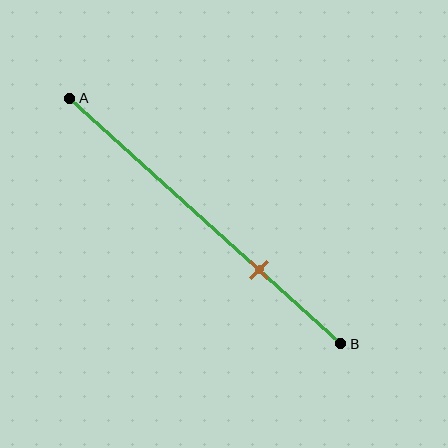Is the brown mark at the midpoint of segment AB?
No, the mark is at about 70% from A, not at the 50% midpoint.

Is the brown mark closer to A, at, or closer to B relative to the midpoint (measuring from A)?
The brown mark is closer to point B than the midpoint of segment AB.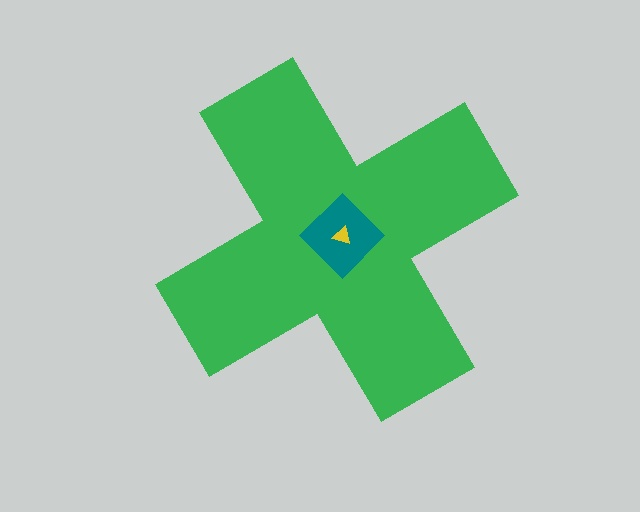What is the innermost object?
The yellow triangle.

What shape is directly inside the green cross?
The teal diamond.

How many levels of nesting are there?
3.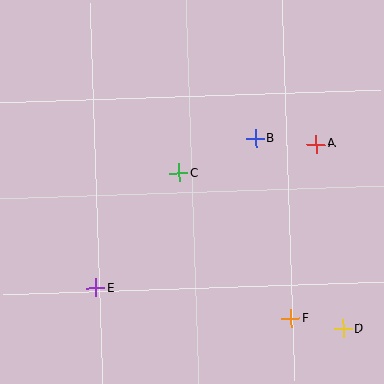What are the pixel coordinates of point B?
Point B is at (255, 139).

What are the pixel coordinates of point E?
Point E is at (96, 288).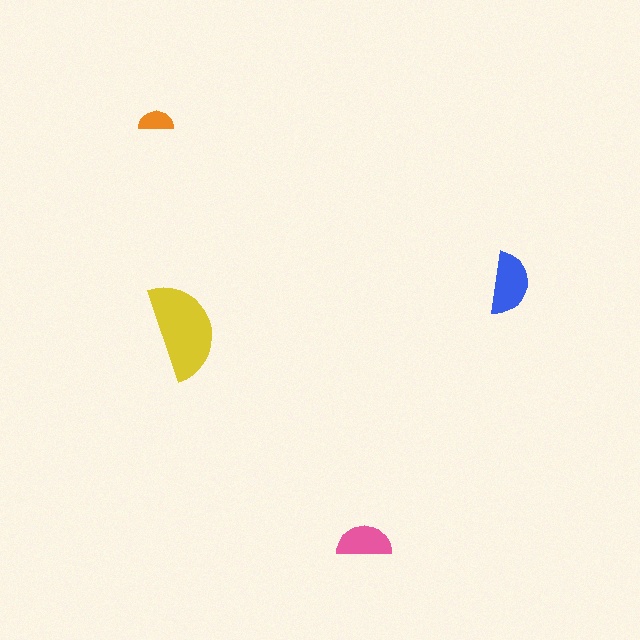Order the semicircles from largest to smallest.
the yellow one, the blue one, the pink one, the orange one.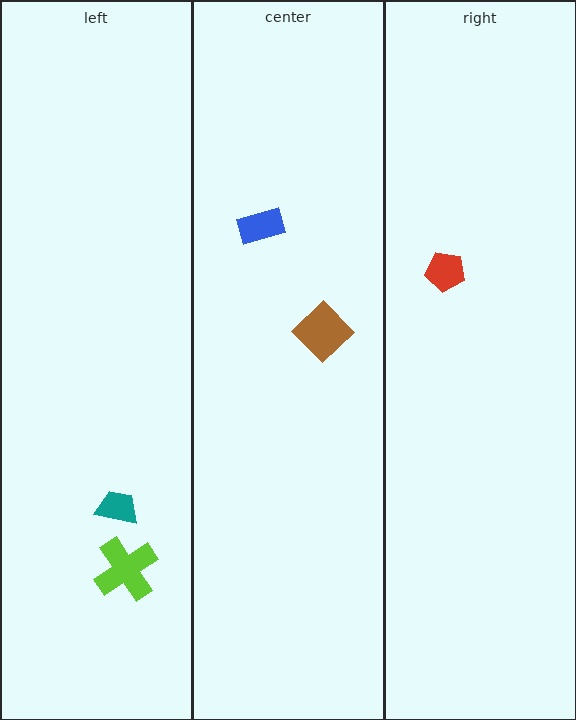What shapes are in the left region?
The teal trapezoid, the lime cross.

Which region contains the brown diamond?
The center region.